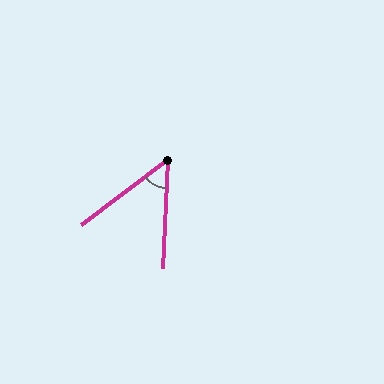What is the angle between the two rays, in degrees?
Approximately 51 degrees.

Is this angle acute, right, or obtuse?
It is acute.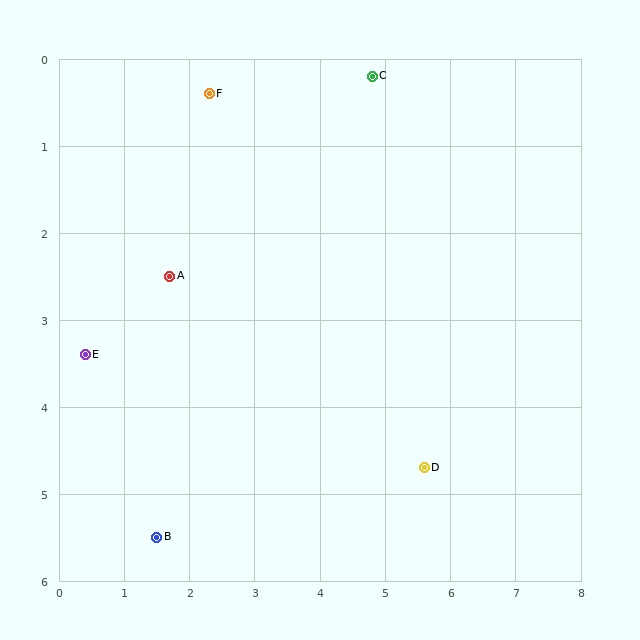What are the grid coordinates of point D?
Point D is at approximately (5.6, 4.7).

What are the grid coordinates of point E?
Point E is at approximately (0.4, 3.4).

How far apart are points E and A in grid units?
Points E and A are about 1.6 grid units apart.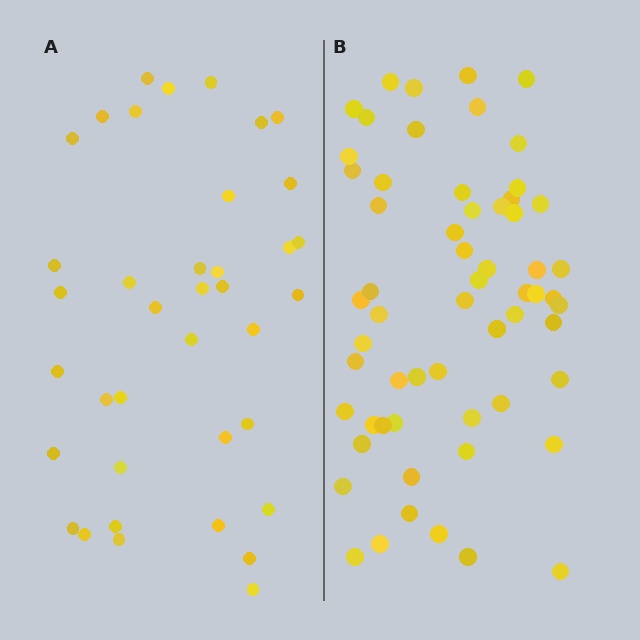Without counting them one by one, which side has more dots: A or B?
Region B (the right region) has more dots.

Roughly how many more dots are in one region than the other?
Region B has approximately 20 more dots than region A.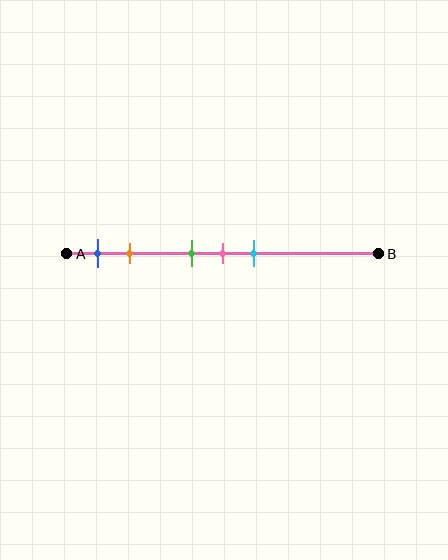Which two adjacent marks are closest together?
The green and pink marks are the closest adjacent pair.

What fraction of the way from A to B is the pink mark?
The pink mark is approximately 50% (0.5) of the way from A to B.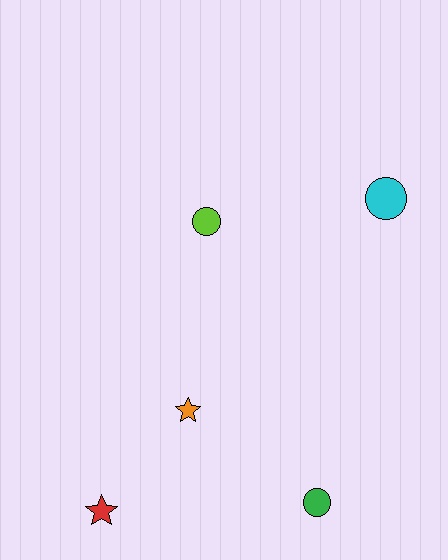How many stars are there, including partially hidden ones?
There are 2 stars.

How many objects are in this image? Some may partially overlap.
There are 5 objects.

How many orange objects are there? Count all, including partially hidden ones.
There is 1 orange object.